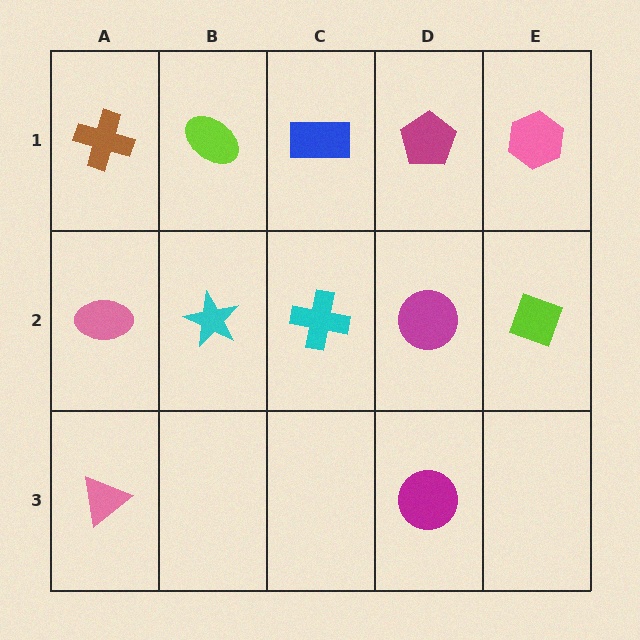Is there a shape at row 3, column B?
No, that cell is empty.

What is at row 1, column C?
A blue rectangle.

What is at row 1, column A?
A brown cross.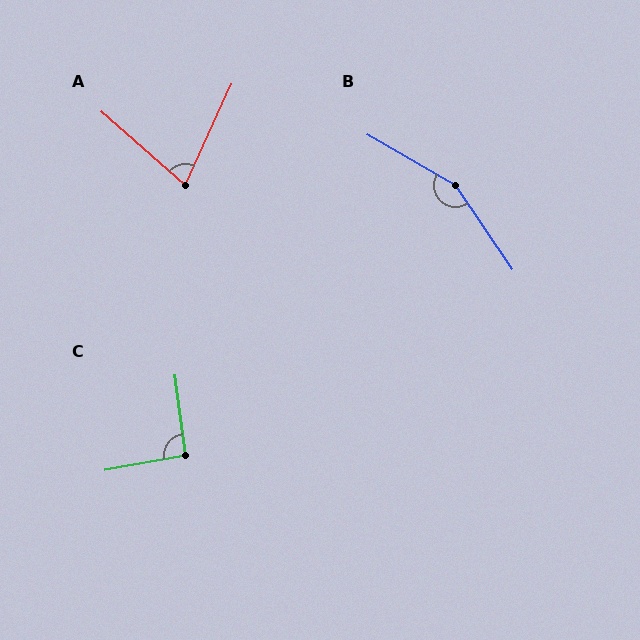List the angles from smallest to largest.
A (73°), C (93°), B (154°).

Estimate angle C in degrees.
Approximately 93 degrees.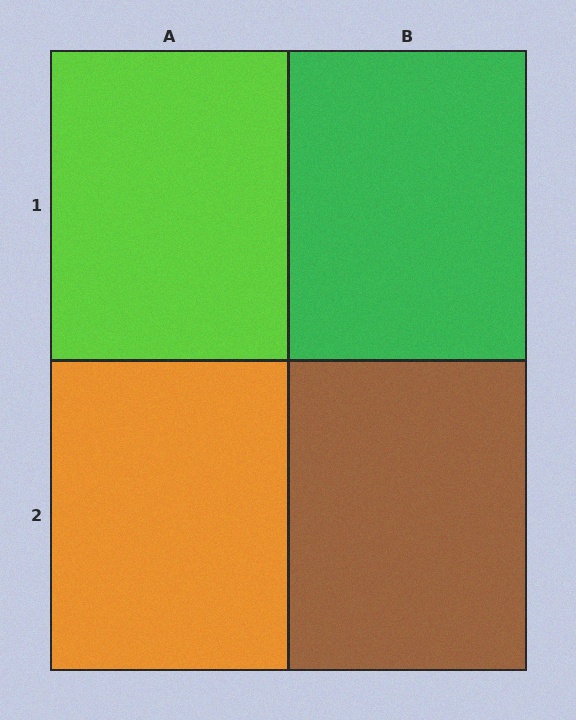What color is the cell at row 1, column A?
Lime.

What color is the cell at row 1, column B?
Green.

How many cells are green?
1 cell is green.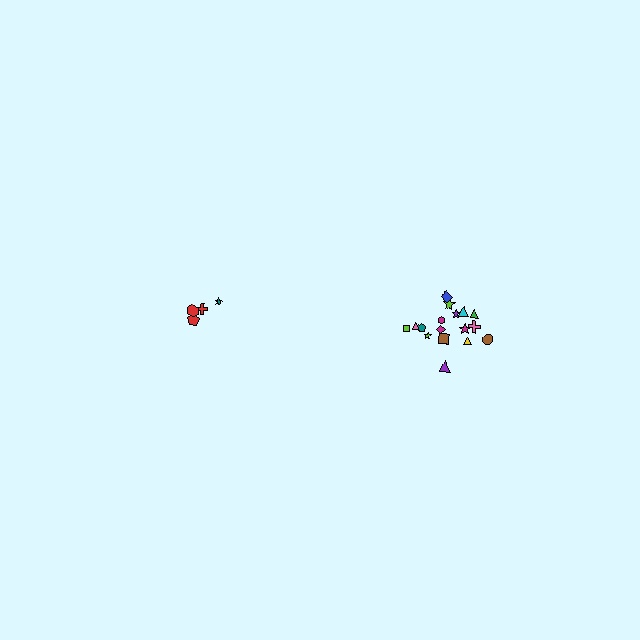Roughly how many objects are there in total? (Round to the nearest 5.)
Roughly 20 objects in total.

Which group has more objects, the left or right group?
The right group.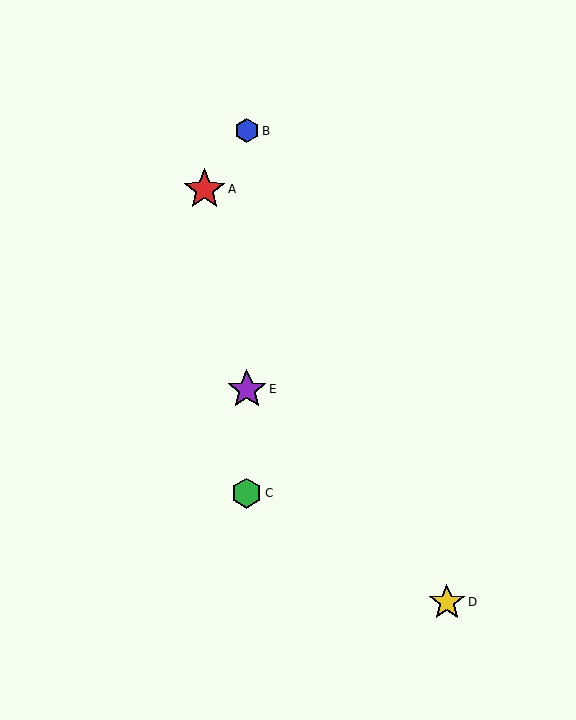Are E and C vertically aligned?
Yes, both are at x≈247.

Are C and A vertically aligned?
No, C is at x≈247 and A is at x≈205.